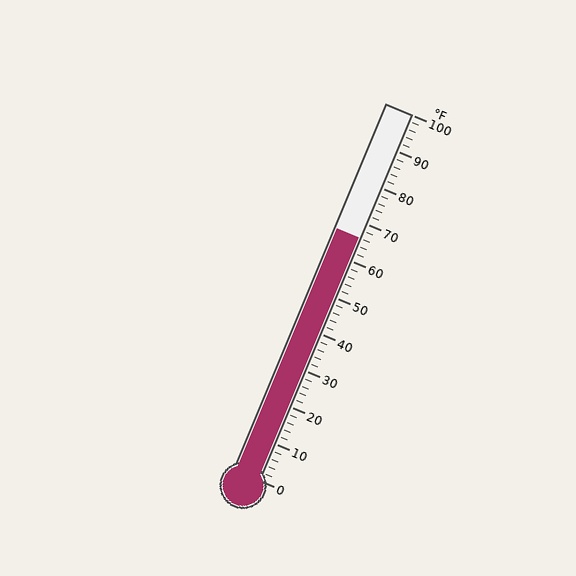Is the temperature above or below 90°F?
The temperature is below 90°F.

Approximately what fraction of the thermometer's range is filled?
The thermometer is filled to approximately 65% of its range.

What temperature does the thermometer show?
The thermometer shows approximately 66°F.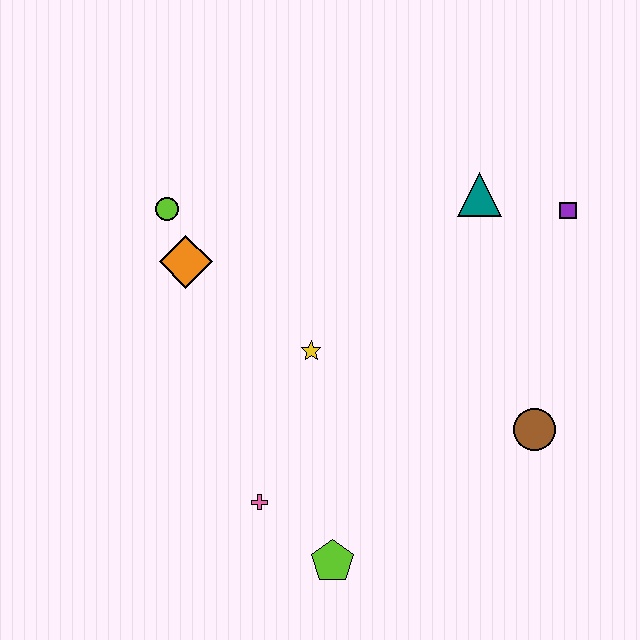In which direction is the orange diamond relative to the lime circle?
The orange diamond is below the lime circle.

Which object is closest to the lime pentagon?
The pink cross is closest to the lime pentagon.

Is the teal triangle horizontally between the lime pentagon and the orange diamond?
No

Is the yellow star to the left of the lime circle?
No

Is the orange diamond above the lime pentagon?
Yes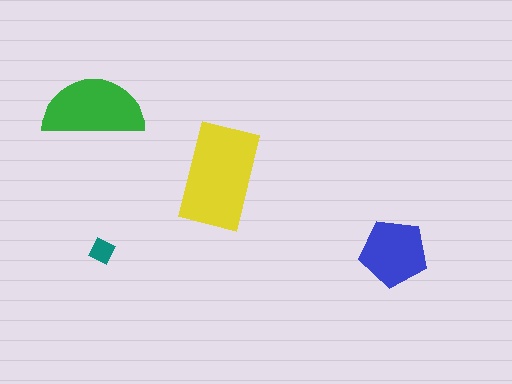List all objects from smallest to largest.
The teal diamond, the blue pentagon, the green semicircle, the yellow rectangle.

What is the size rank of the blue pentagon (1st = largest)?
3rd.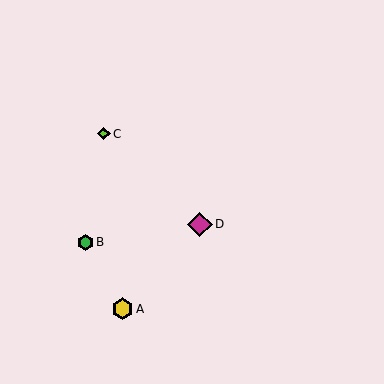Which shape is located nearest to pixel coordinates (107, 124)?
The lime diamond (labeled C) at (104, 134) is nearest to that location.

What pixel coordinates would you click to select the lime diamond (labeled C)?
Click at (104, 134) to select the lime diamond C.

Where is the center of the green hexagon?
The center of the green hexagon is at (85, 243).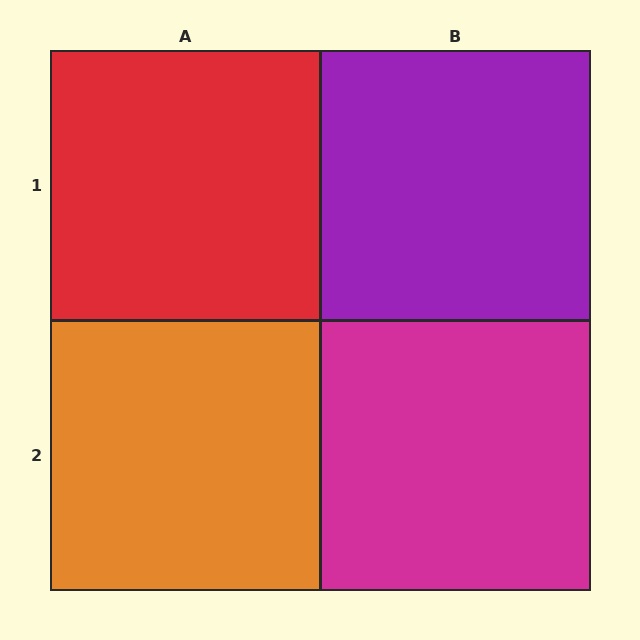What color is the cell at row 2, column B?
Magenta.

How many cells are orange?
1 cell is orange.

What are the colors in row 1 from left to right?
Red, purple.